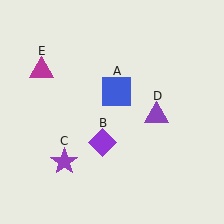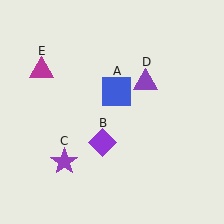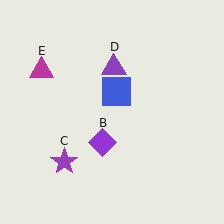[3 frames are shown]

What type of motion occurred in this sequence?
The purple triangle (object D) rotated counterclockwise around the center of the scene.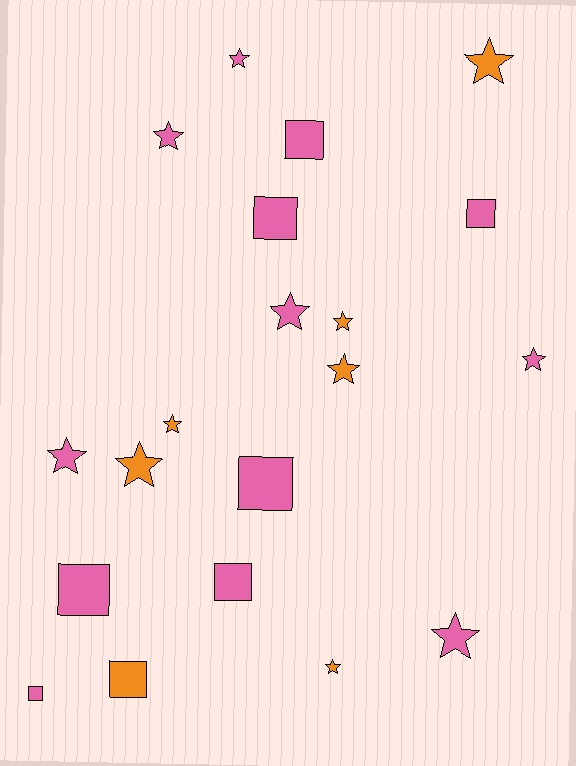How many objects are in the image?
There are 20 objects.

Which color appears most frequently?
Pink, with 13 objects.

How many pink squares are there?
There are 7 pink squares.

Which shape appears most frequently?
Star, with 12 objects.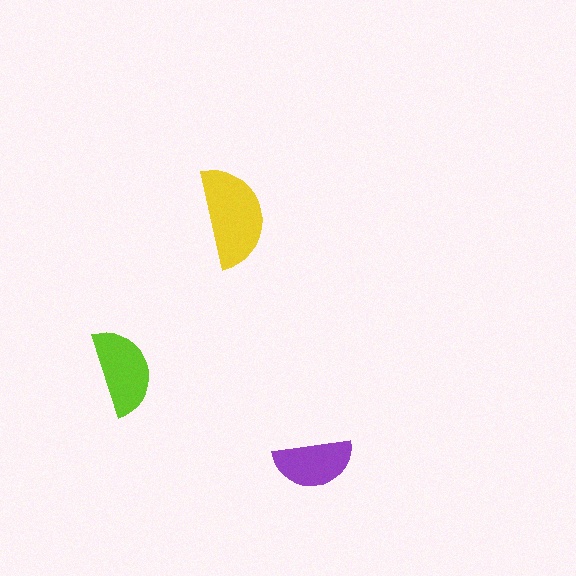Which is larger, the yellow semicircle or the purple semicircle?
The yellow one.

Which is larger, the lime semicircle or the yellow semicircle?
The yellow one.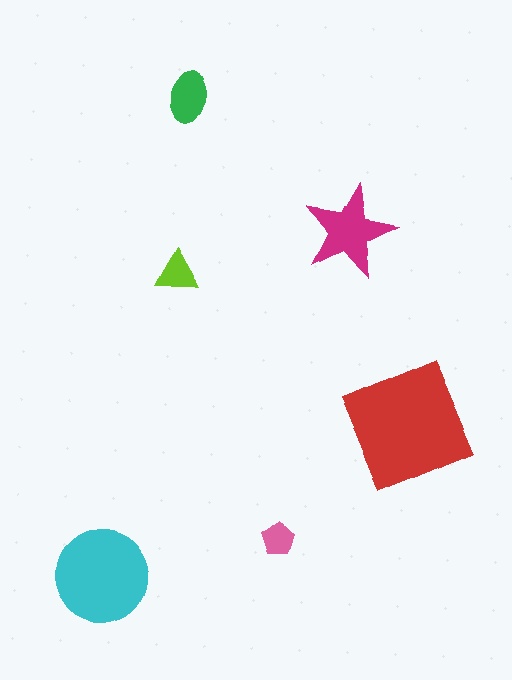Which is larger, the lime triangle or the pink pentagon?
The lime triangle.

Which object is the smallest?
The pink pentagon.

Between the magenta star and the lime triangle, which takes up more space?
The magenta star.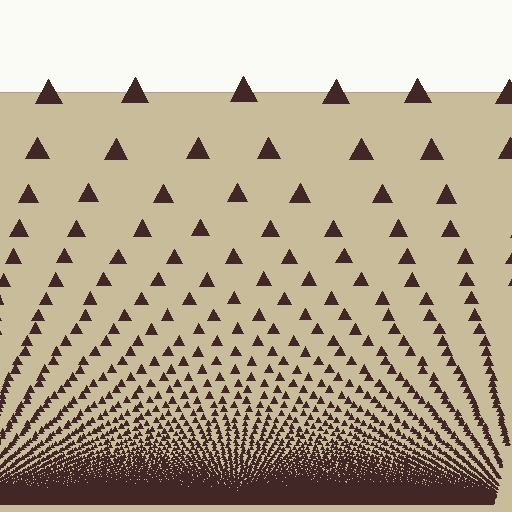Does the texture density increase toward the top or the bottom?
Density increases toward the bottom.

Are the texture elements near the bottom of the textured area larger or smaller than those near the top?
Smaller. The gradient is inverted — elements near the bottom are smaller and denser.